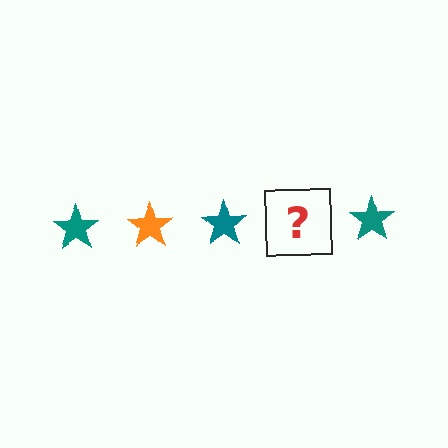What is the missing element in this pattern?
The missing element is an orange star.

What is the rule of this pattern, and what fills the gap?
The rule is that the pattern cycles through teal, orange stars. The gap should be filled with an orange star.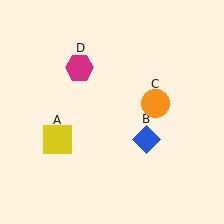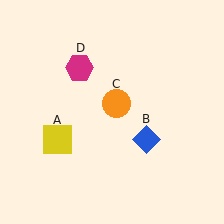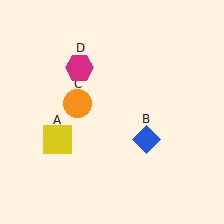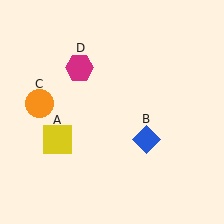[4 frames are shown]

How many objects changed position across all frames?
1 object changed position: orange circle (object C).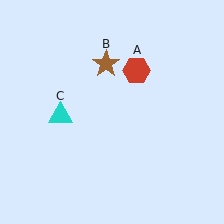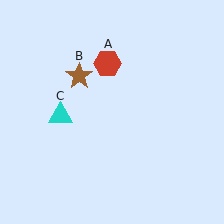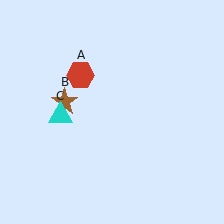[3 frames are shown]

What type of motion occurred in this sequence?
The red hexagon (object A), brown star (object B) rotated counterclockwise around the center of the scene.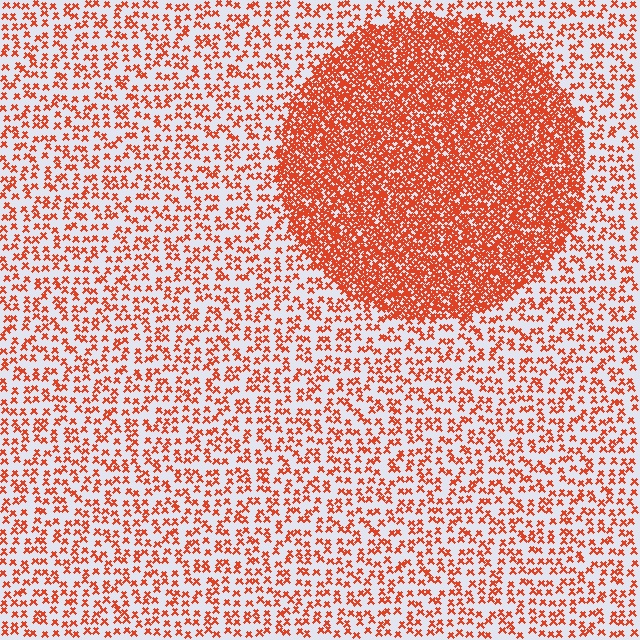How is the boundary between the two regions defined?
The boundary is defined by a change in element density (approximately 2.9x ratio). All elements are the same color, size, and shape.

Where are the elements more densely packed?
The elements are more densely packed inside the circle boundary.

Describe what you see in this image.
The image contains small red elements arranged at two different densities. A circle-shaped region is visible where the elements are more densely packed than the surrounding area.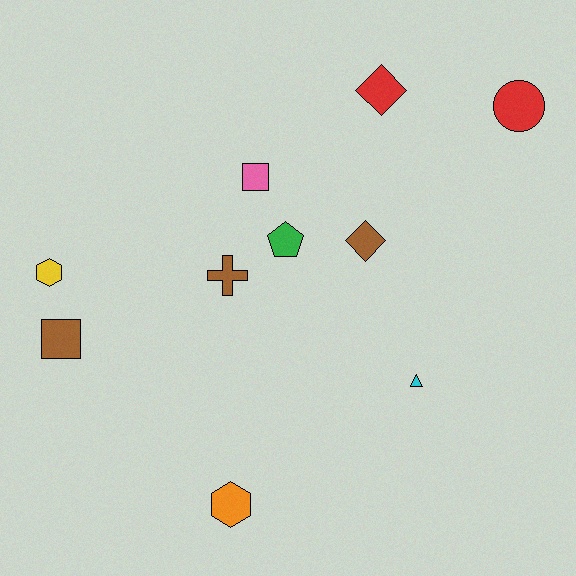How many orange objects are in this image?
There is 1 orange object.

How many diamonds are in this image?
There are 2 diamonds.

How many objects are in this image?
There are 10 objects.